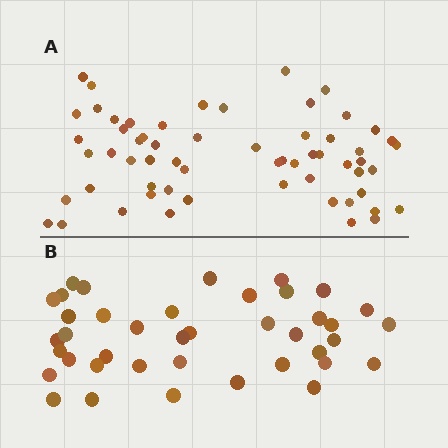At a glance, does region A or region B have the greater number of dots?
Region A (the top region) has more dots.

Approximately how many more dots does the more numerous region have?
Region A has approximately 20 more dots than region B.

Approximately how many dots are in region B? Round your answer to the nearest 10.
About 40 dots.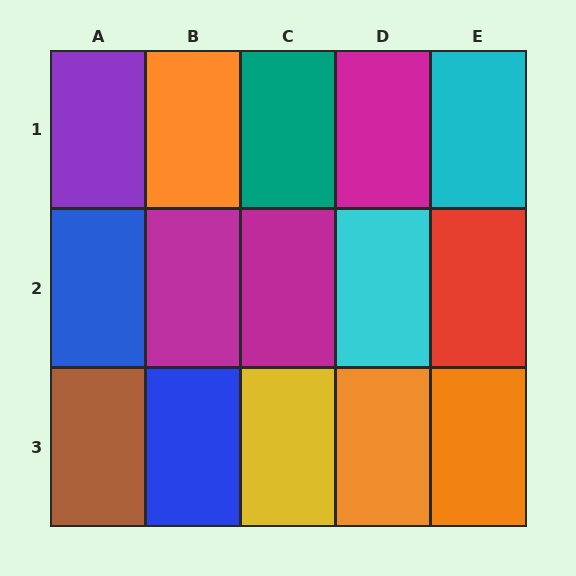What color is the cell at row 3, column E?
Orange.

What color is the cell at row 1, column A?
Purple.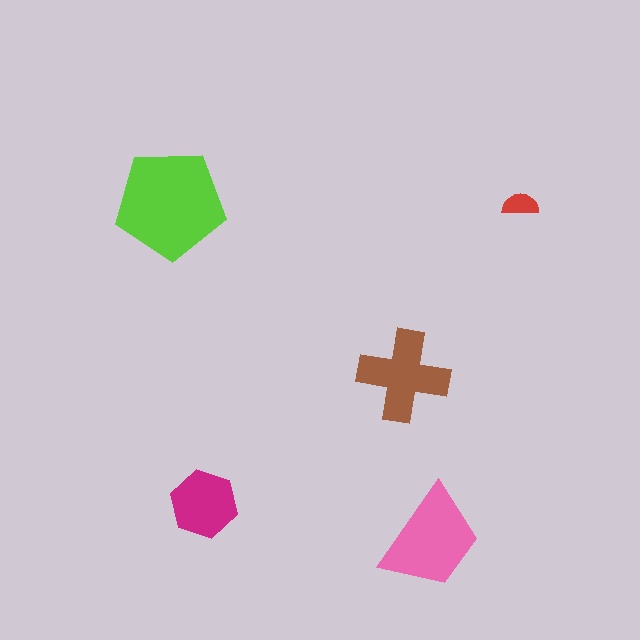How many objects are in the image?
There are 5 objects in the image.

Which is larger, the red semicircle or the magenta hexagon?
The magenta hexagon.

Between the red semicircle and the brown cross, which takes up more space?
The brown cross.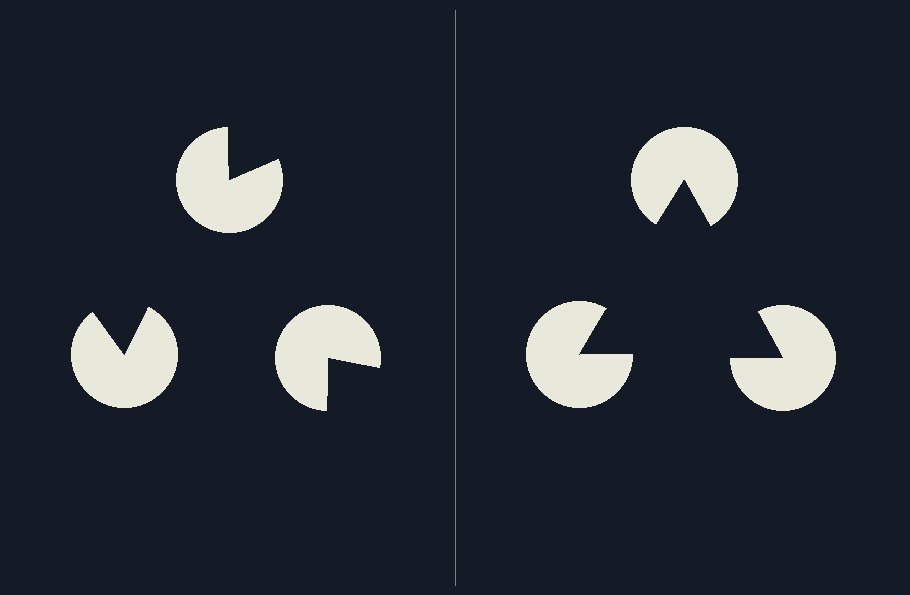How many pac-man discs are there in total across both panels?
6 — 3 on each side.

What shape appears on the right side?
An illusory triangle.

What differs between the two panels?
The pac-man discs are positioned identically on both sides; only the wedge orientations differ. On the right they align to a triangle; on the left they are misaligned.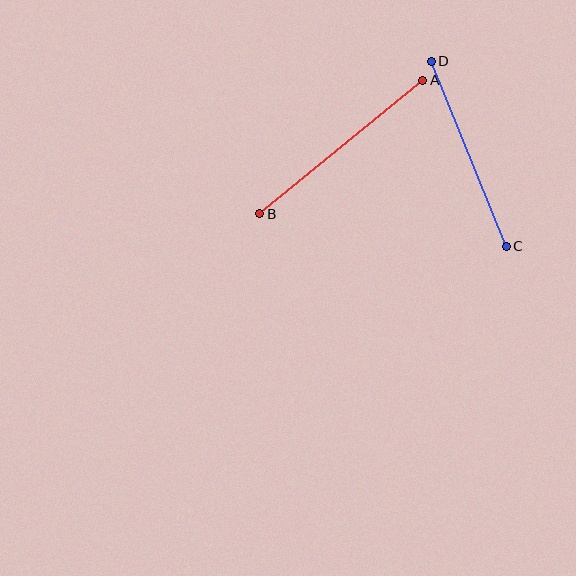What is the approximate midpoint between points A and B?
The midpoint is at approximately (341, 147) pixels.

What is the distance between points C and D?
The distance is approximately 200 pixels.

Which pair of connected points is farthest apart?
Points A and B are farthest apart.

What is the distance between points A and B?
The distance is approximately 211 pixels.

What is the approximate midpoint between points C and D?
The midpoint is at approximately (469, 154) pixels.